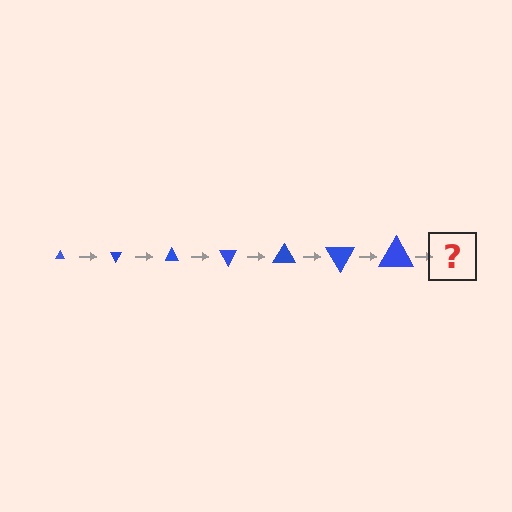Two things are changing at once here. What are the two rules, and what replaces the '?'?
The two rules are that the triangle grows larger each step and it rotates 60 degrees each step. The '?' should be a triangle, larger than the previous one and rotated 420 degrees from the start.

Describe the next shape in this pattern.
It should be a triangle, larger than the previous one and rotated 420 degrees from the start.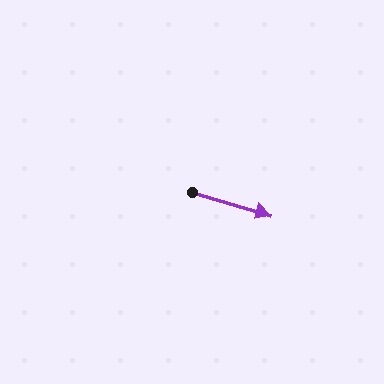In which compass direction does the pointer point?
East.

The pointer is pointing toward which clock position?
Roughly 4 o'clock.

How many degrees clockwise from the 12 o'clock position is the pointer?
Approximately 106 degrees.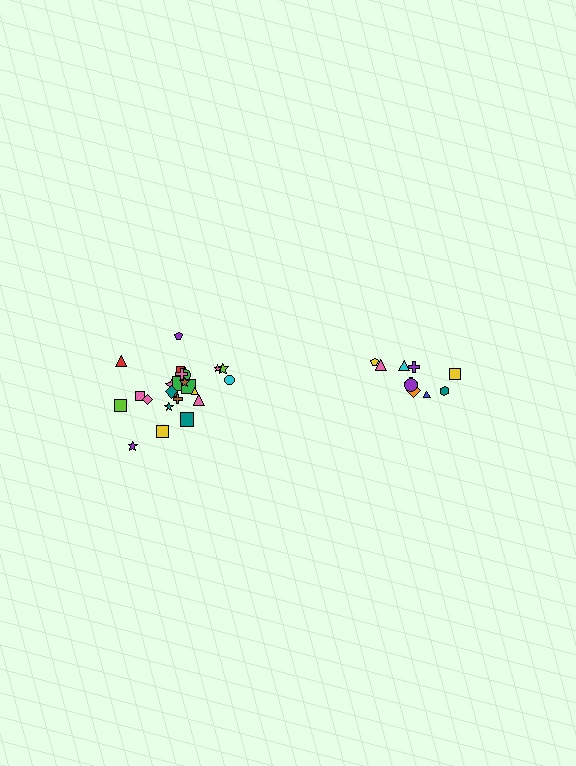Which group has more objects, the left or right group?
The left group.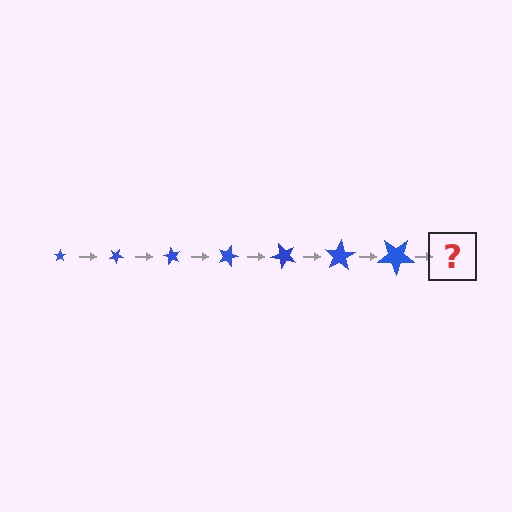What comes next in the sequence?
The next element should be a star, larger than the previous one and rotated 210 degrees from the start.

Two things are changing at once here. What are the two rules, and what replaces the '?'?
The two rules are that the star grows larger each step and it rotates 30 degrees each step. The '?' should be a star, larger than the previous one and rotated 210 degrees from the start.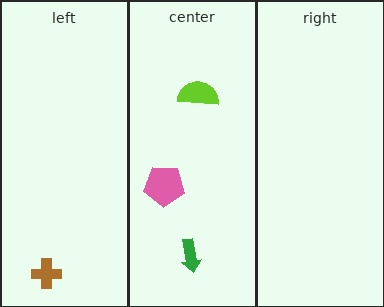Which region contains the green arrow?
The center region.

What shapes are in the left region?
The brown cross.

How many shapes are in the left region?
1.